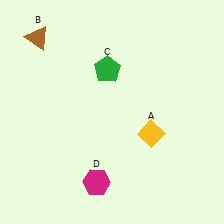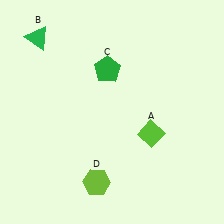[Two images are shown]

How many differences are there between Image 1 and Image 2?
There are 3 differences between the two images.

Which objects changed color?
A changed from yellow to lime. B changed from brown to green. D changed from magenta to lime.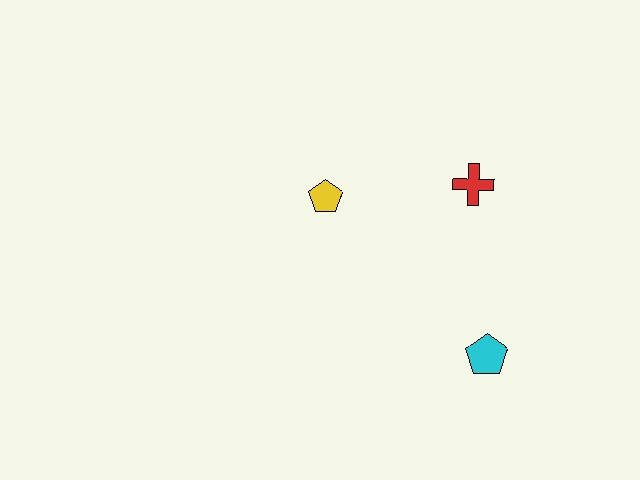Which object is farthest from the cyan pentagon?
The yellow pentagon is farthest from the cyan pentagon.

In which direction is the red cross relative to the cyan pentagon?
The red cross is above the cyan pentagon.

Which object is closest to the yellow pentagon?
The red cross is closest to the yellow pentagon.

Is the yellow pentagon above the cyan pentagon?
Yes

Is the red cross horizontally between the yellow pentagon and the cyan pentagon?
Yes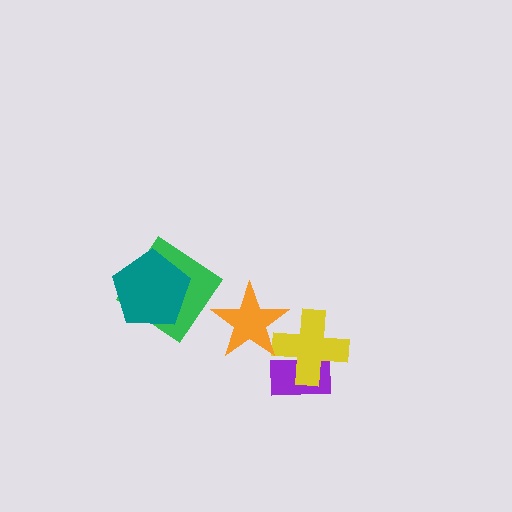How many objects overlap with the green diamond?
1 object overlaps with the green diamond.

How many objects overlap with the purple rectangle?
1 object overlaps with the purple rectangle.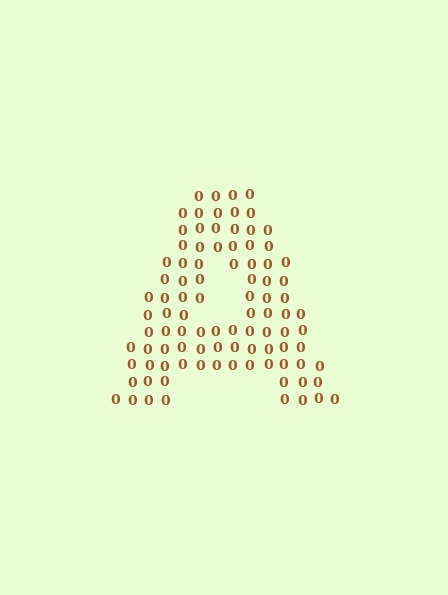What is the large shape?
The large shape is the letter A.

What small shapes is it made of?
It is made of small digit 0's.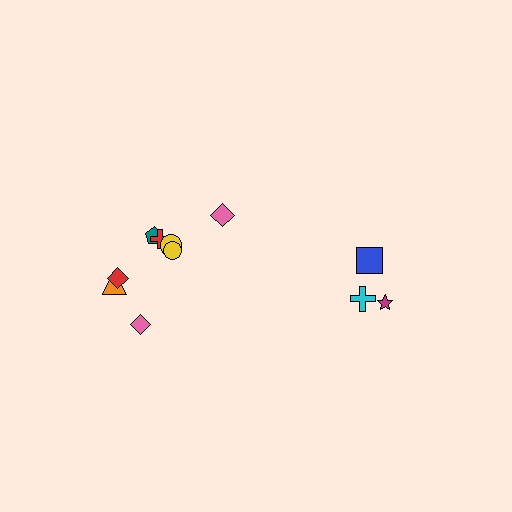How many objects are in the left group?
There are 8 objects.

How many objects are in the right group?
There are 3 objects.